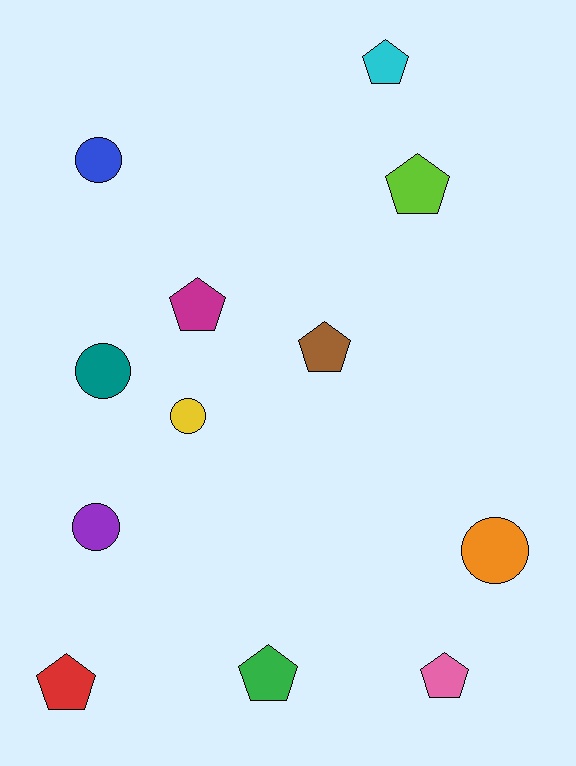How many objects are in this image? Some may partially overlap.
There are 12 objects.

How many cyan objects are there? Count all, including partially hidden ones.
There is 1 cyan object.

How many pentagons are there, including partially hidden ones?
There are 7 pentagons.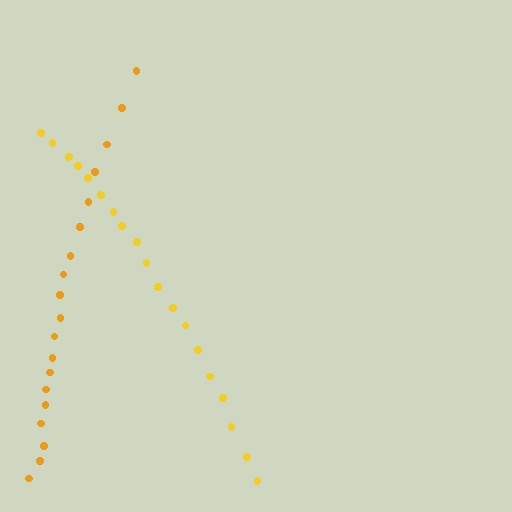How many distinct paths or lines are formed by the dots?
There are 2 distinct paths.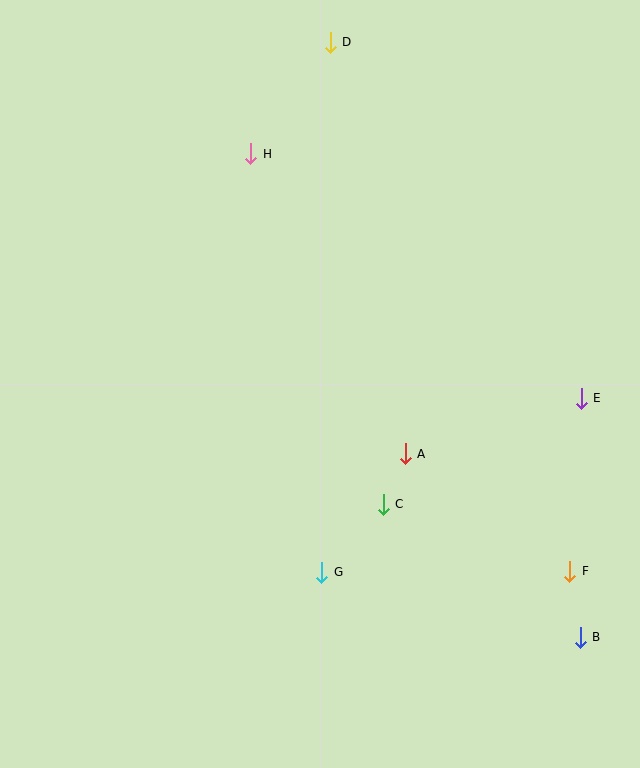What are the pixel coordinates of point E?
Point E is at (581, 398).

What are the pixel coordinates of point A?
Point A is at (405, 454).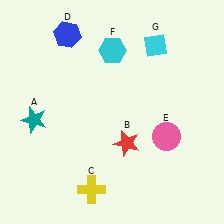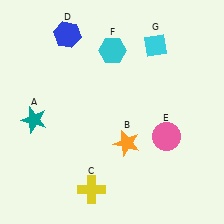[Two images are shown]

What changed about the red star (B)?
In Image 1, B is red. In Image 2, it changed to orange.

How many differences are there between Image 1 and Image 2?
There is 1 difference between the two images.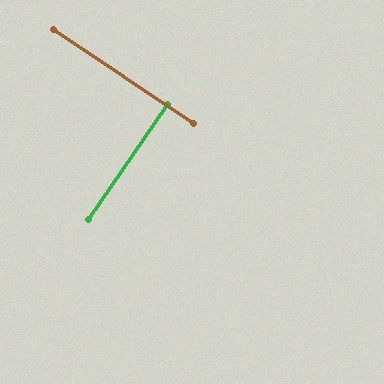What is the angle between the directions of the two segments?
Approximately 89 degrees.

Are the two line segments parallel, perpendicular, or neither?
Perpendicular — they meet at approximately 89°.